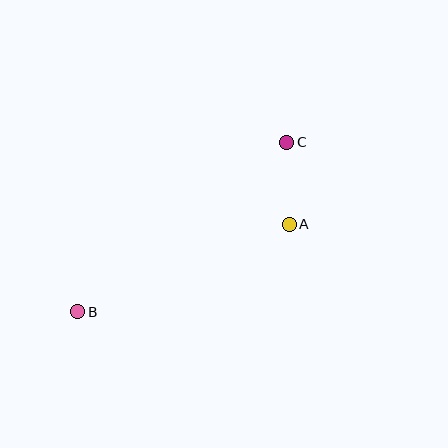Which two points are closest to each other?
Points A and C are closest to each other.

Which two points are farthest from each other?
Points B and C are farthest from each other.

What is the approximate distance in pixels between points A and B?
The distance between A and B is approximately 229 pixels.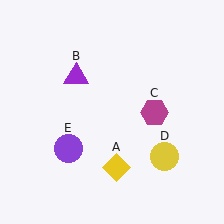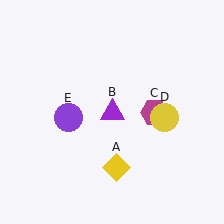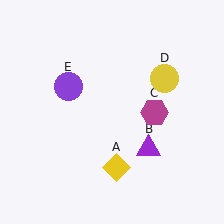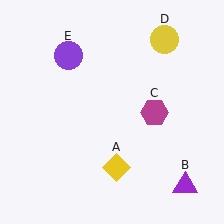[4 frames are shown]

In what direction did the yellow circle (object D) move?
The yellow circle (object D) moved up.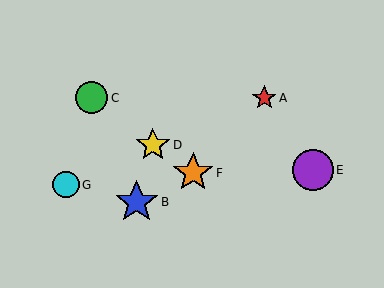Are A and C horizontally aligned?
Yes, both are at y≈98.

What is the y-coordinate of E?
Object E is at y≈170.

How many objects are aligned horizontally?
2 objects (A, C) are aligned horizontally.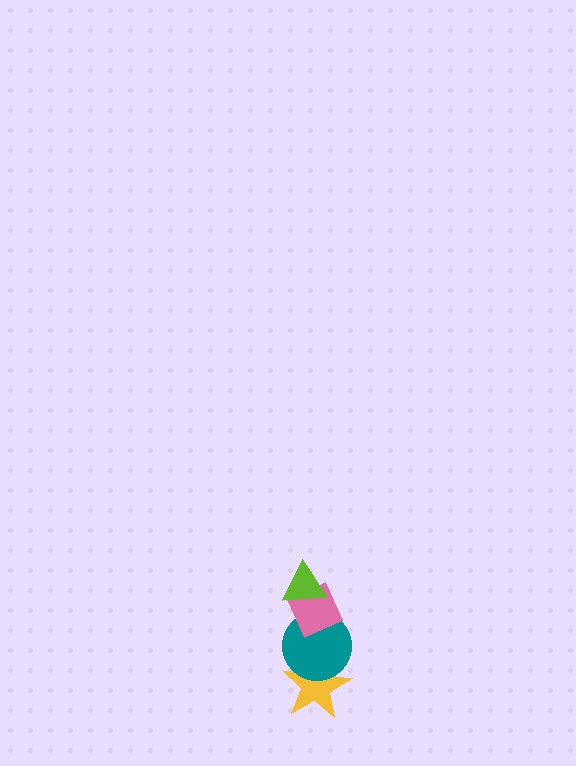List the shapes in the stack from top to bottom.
From top to bottom: the lime triangle, the pink diamond, the teal circle, the yellow star.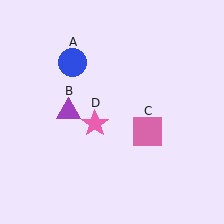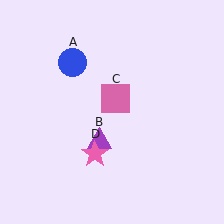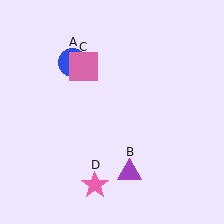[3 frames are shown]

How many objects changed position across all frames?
3 objects changed position: purple triangle (object B), pink square (object C), pink star (object D).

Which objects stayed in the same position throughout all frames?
Blue circle (object A) remained stationary.